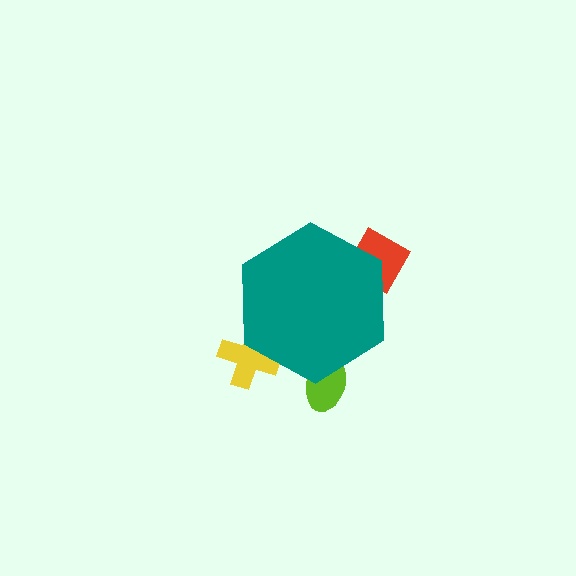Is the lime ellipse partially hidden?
Yes, the lime ellipse is partially hidden behind the teal hexagon.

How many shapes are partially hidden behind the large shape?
3 shapes are partially hidden.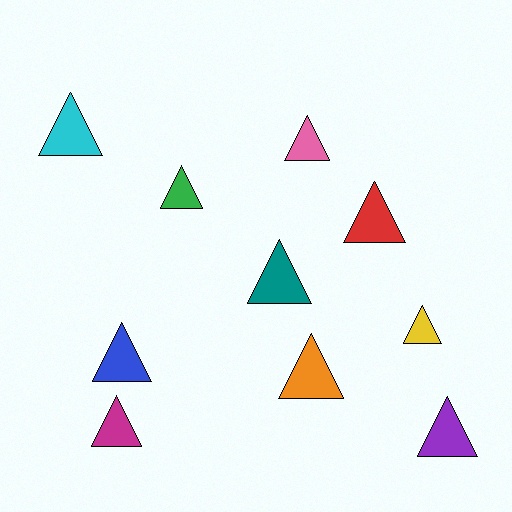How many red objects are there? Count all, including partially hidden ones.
There is 1 red object.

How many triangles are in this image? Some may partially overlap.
There are 10 triangles.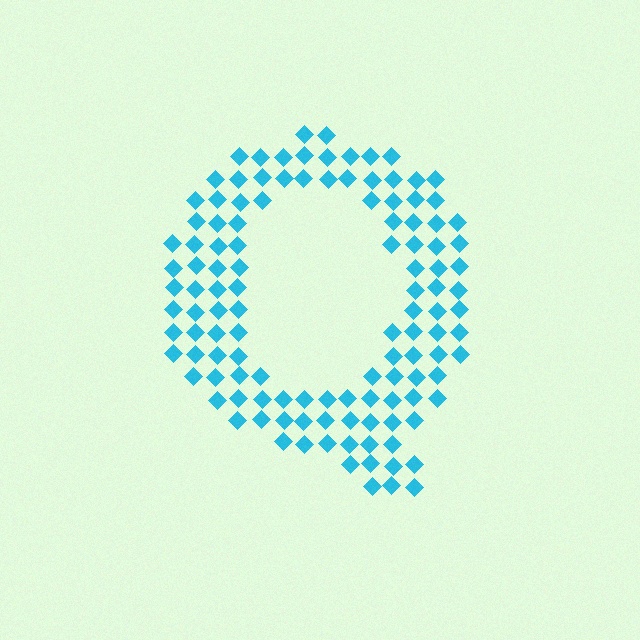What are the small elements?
The small elements are diamonds.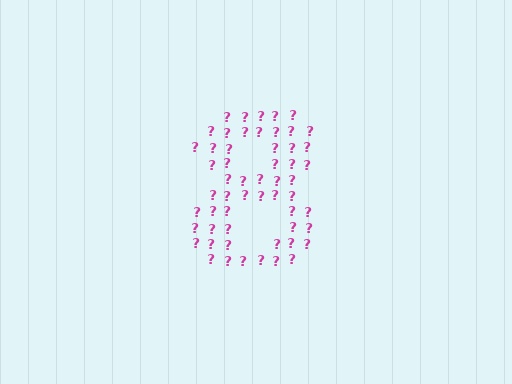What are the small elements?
The small elements are question marks.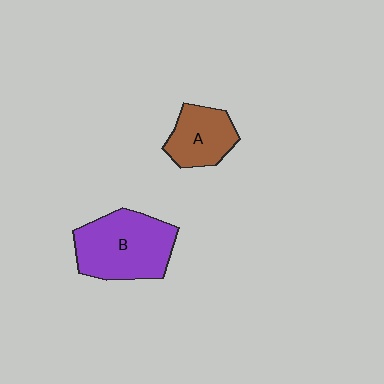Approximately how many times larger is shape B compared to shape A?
Approximately 1.7 times.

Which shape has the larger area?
Shape B (purple).